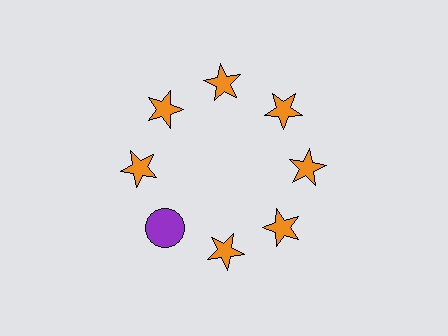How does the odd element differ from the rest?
It differs in both color (purple instead of orange) and shape (circle instead of star).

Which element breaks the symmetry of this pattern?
The purple circle at roughly the 8 o'clock position breaks the symmetry. All other shapes are orange stars.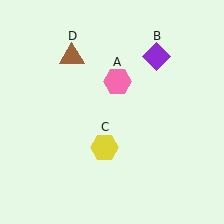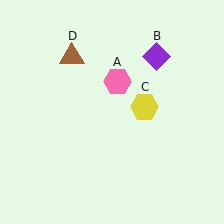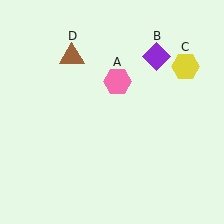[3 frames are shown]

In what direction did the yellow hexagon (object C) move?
The yellow hexagon (object C) moved up and to the right.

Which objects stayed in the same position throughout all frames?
Pink hexagon (object A) and purple diamond (object B) and brown triangle (object D) remained stationary.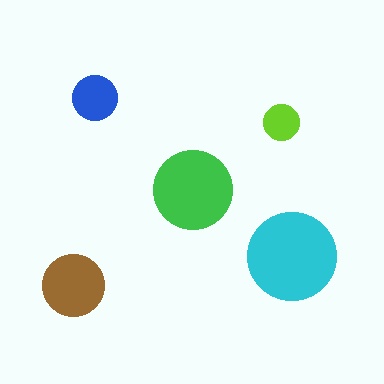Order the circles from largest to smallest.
the cyan one, the green one, the brown one, the blue one, the lime one.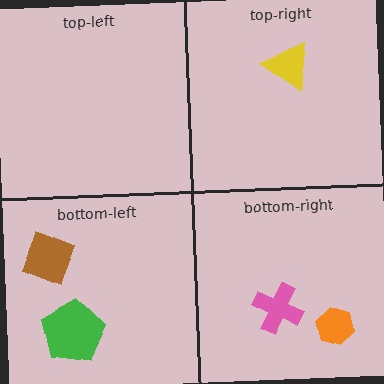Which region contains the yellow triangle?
The top-right region.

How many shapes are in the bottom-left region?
2.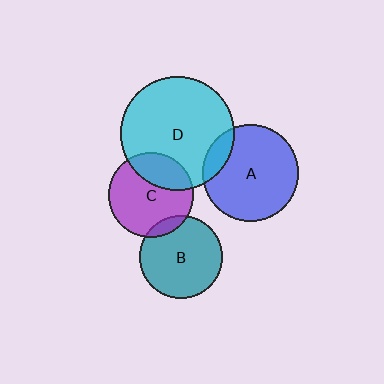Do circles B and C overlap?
Yes.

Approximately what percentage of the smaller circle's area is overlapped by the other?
Approximately 10%.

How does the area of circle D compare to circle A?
Approximately 1.4 times.